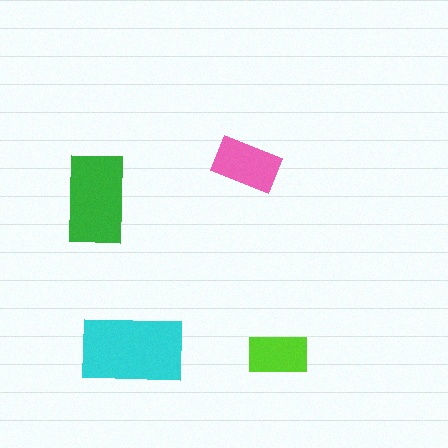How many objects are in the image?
There are 4 objects in the image.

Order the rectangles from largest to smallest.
the cyan one, the green one, the pink one, the lime one.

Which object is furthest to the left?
The green rectangle is leftmost.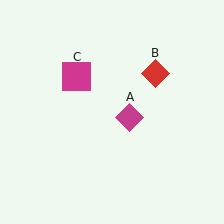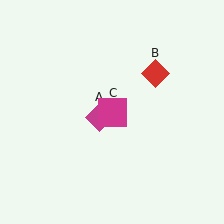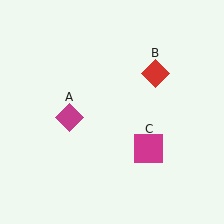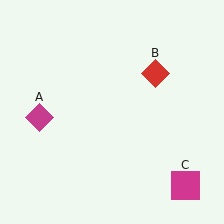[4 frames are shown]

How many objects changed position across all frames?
2 objects changed position: magenta diamond (object A), magenta square (object C).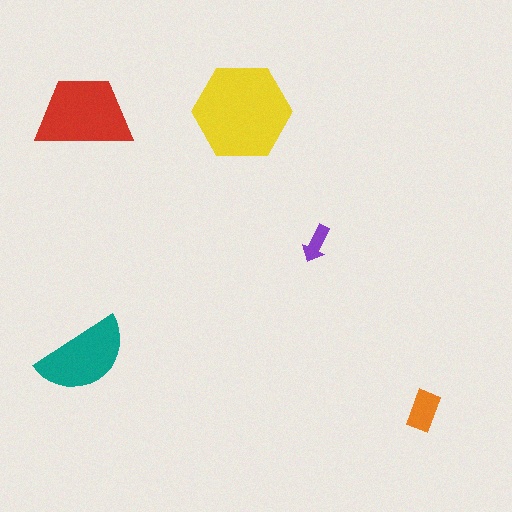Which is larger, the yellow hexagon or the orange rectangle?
The yellow hexagon.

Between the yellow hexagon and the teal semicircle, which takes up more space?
The yellow hexagon.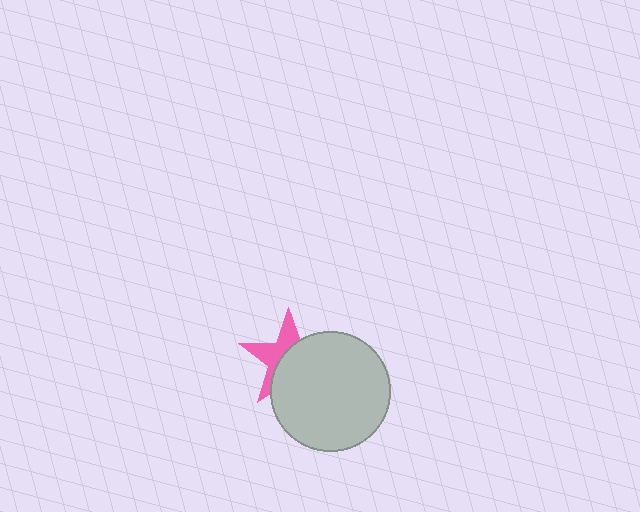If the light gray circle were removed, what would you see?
You would see the complete pink star.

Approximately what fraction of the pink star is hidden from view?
Roughly 58% of the pink star is hidden behind the light gray circle.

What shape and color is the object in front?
The object in front is a light gray circle.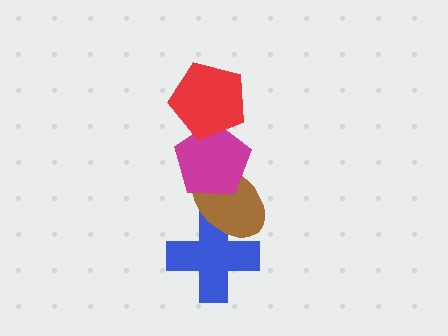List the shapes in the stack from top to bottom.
From top to bottom: the red pentagon, the magenta pentagon, the brown ellipse, the blue cross.